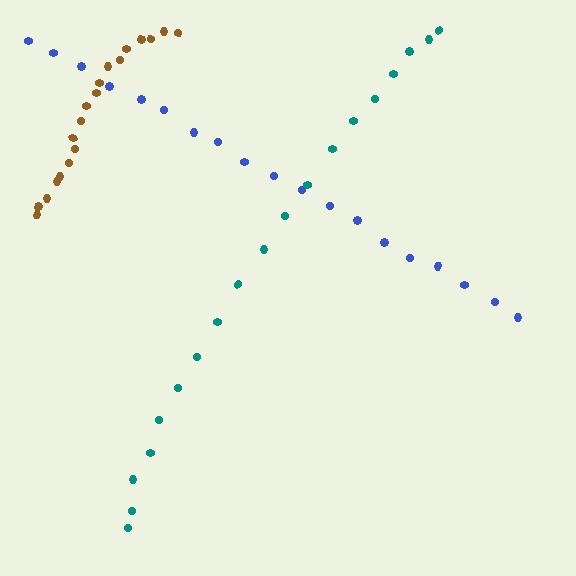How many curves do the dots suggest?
There are 3 distinct paths.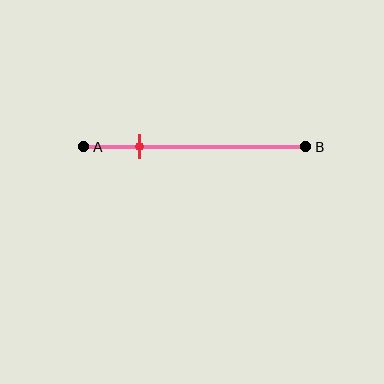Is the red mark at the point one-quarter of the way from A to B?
Yes, the mark is approximately at the one-quarter point.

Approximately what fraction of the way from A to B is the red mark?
The red mark is approximately 25% of the way from A to B.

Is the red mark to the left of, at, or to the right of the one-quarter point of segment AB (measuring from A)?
The red mark is approximately at the one-quarter point of segment AB.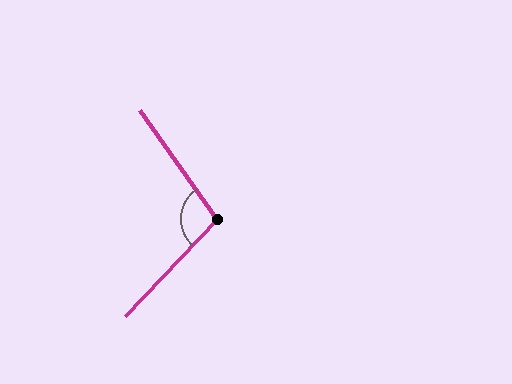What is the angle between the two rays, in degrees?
Approximately 102 degrees.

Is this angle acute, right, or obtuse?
It is obtuse.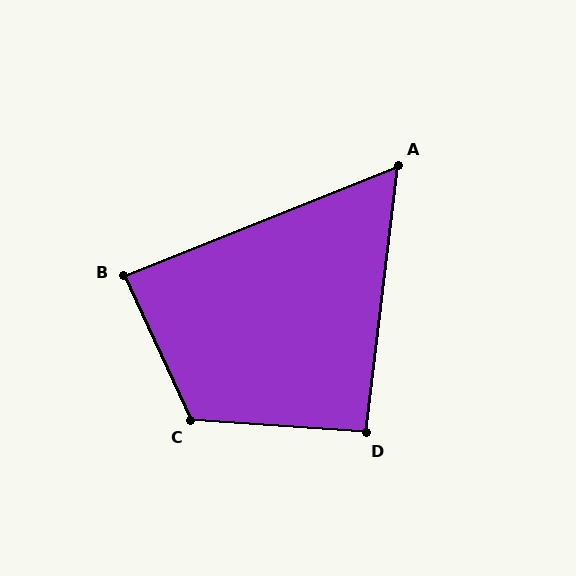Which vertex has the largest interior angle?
C, at approximately 119 degrees.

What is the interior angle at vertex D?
Approximately 93 degrees (approximately right).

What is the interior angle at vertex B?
Approximately 87 degrees (approximately right).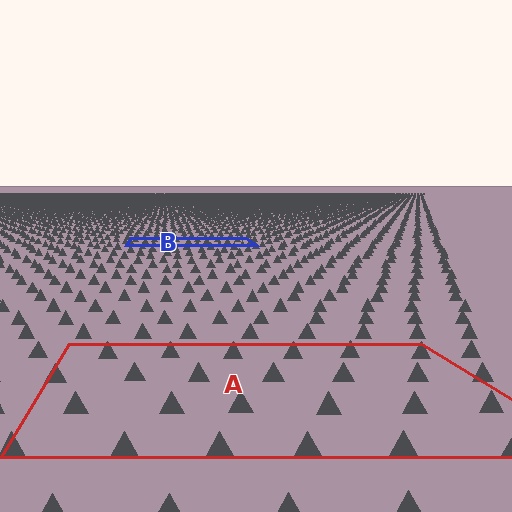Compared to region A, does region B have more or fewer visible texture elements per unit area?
Region B has more texture elements per unit area — they are packed more densely because it is farther away.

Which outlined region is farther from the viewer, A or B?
Region B is farther from the viewer — the texture elements inside it appear smaller and more densely packed.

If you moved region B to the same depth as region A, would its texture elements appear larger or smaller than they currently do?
They would appear larger. At a closer depth, the same texture elements are projected at a bigger on-screen size.